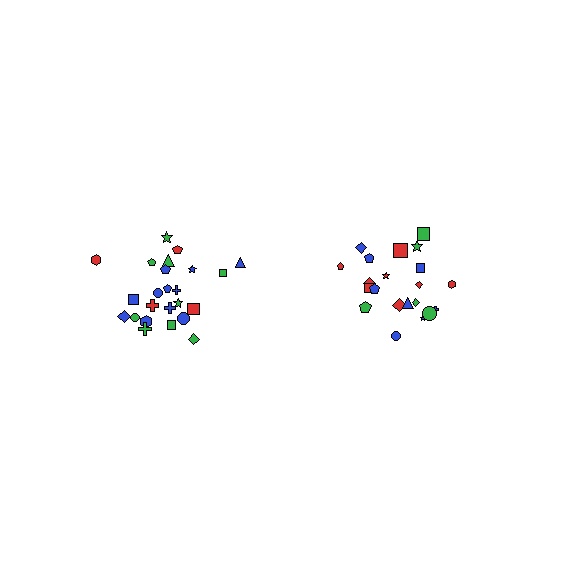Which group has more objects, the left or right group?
The left group.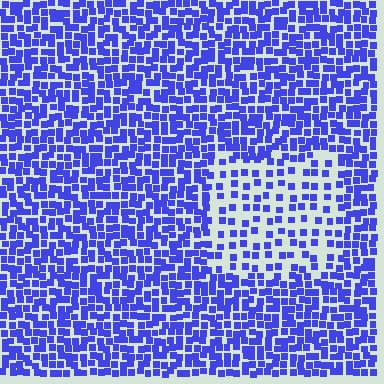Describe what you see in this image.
The image contains small blue elements arranged at two different densities. A rectangle-shaped region is visible where the elements are less densely packed than the surrounding area.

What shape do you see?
I see a rectangle.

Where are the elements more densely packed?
The elements are more densely packed outside the rectangle boundary.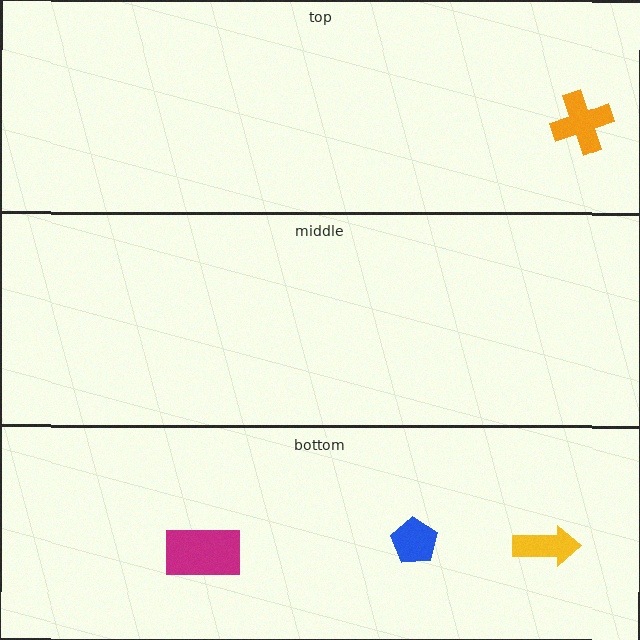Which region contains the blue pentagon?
The bottom region.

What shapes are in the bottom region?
The blue pentagon, the magenta rectangle, the yellow arrow.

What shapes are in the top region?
The orange cross.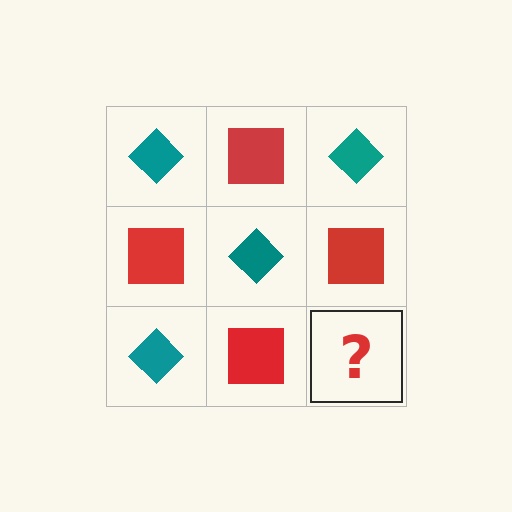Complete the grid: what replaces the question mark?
The question mark should be replaced with a teal diamond.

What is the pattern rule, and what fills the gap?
The rule is that it alternates teal diamond and red square in a checkerboard pattern. The gap should be filled with a teal diamond.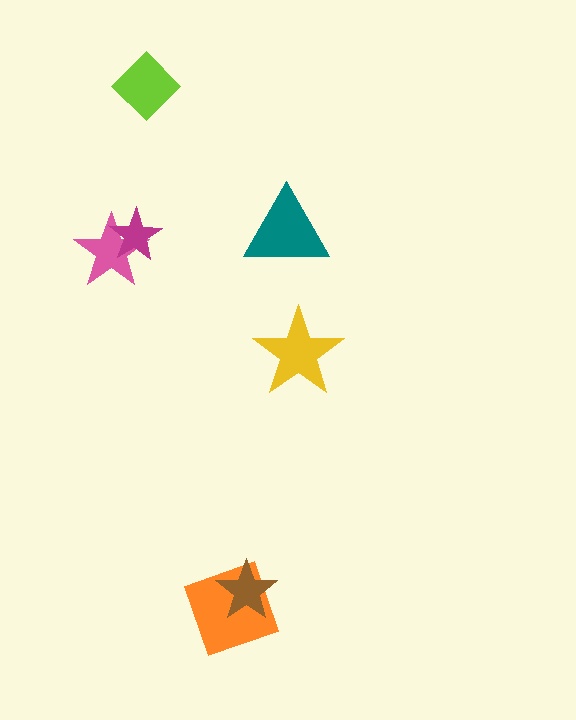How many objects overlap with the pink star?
1 object overlaps with the pink star.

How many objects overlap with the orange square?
1 object overlaps with the orange square.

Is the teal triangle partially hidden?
No, no other shape covers it.